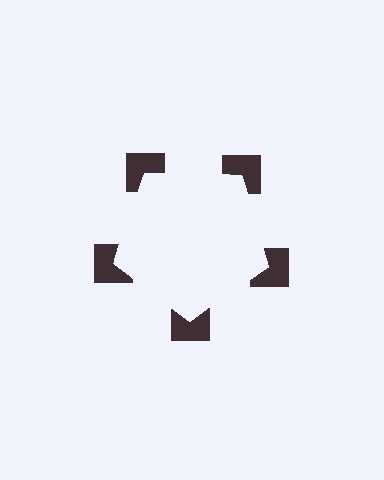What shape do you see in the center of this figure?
An illusory pentagon — its edges are inferred from the aligned wedge cuts in the notched squares, not physically drawn.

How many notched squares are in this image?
There are 5 — one at each vertex of the illusory pentagon.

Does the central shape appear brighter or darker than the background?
It typically appears slightly brighter than the background, even though no actual brightness change is drawn.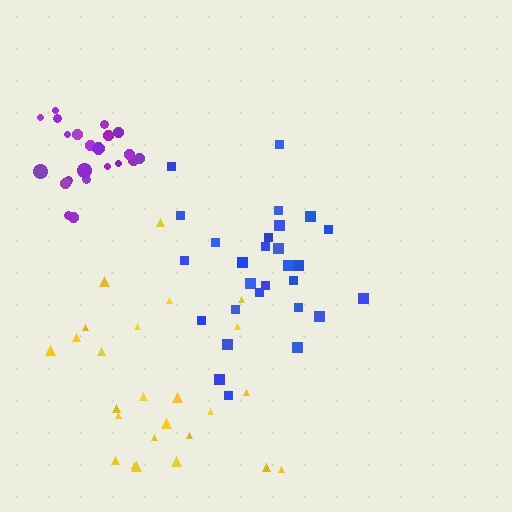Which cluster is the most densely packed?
Purple.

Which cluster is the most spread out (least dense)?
Yellow.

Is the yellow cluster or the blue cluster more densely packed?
Blue.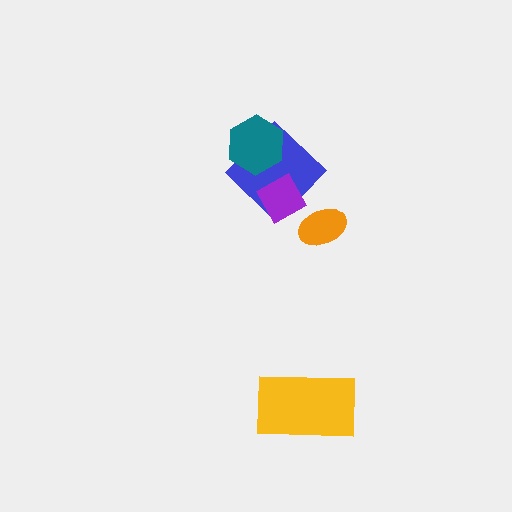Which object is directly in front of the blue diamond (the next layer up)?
The purple diamond is directly in front of the blue diamond.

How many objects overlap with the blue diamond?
2 objects overlap with the blue diamond.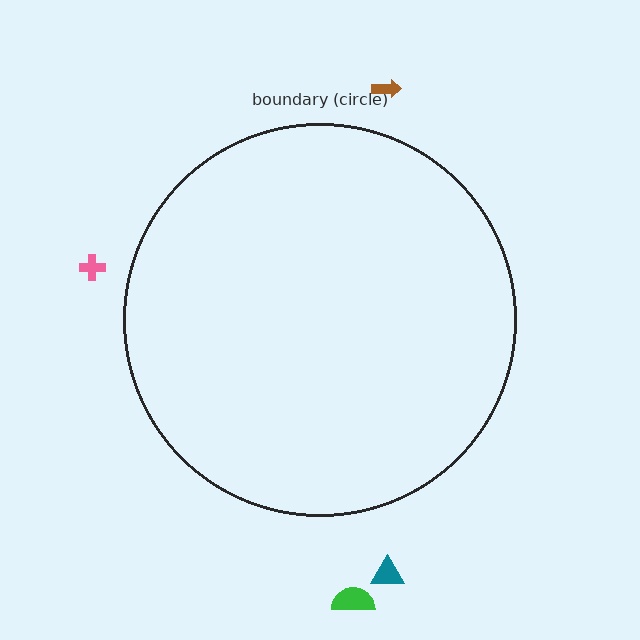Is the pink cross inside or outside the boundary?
Outside.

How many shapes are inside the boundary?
0 inside, 4 outside.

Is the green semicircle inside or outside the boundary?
Outside.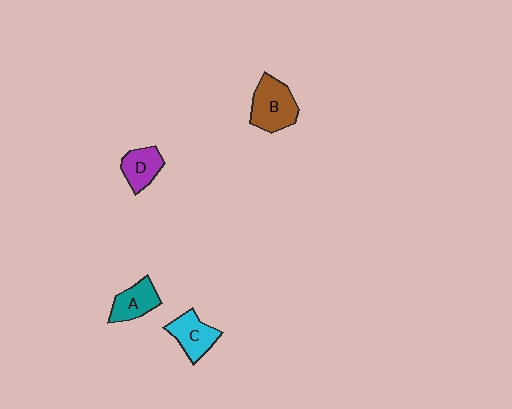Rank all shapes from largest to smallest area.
From largest to smallest: B (brown), C (cyan), A (teal), D (purple).